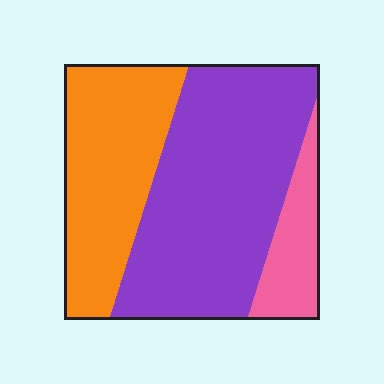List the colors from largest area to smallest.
From largest to smallest: purple, orange, pink.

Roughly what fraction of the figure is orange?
Orange takes up about one third (1/3) of the figure.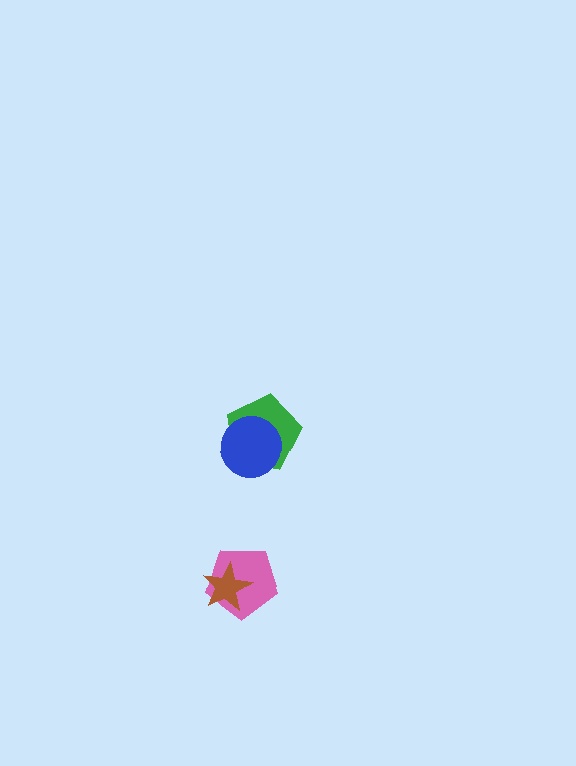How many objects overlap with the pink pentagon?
1 object overlaps with the pink pentagon.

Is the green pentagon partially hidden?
Yes, it is partially covered by another shape.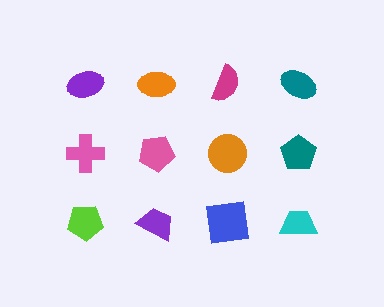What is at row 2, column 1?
A pink cross.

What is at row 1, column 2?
An orange ellipse.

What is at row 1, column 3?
A magenta semicircle.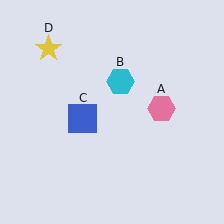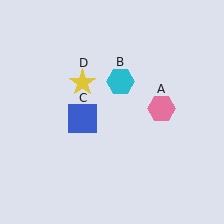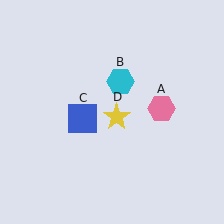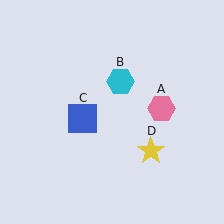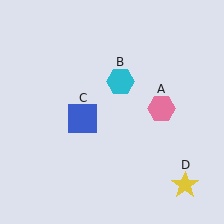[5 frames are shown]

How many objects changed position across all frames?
1 object changed position: yellow star (object D).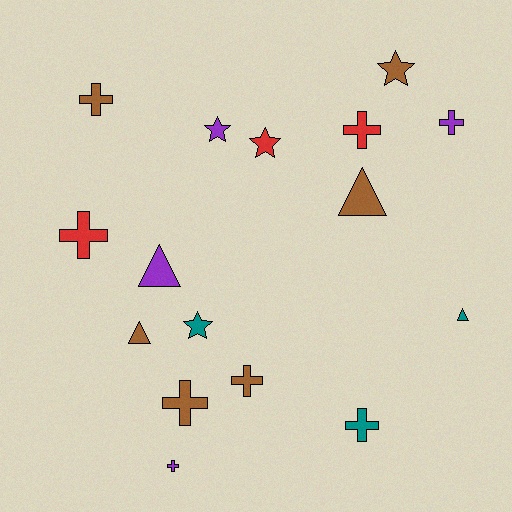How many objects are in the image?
There are 16 objects.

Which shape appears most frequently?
Cross, with 8 objects.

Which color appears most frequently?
Brown, with 6 objects.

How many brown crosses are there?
There are 3 brown crosses.